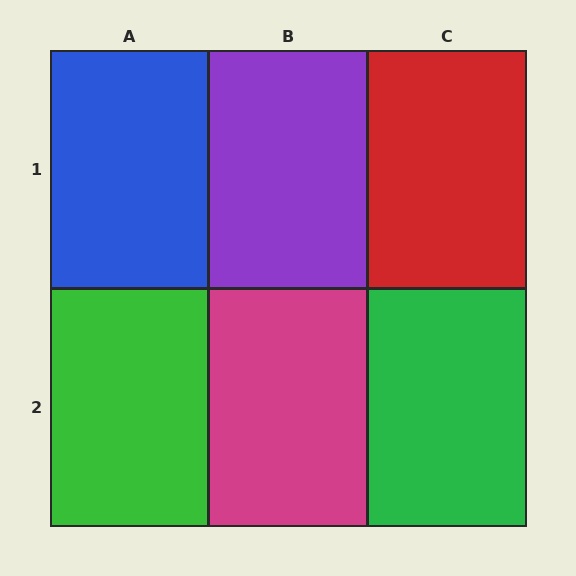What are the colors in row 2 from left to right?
Green, magenta, green.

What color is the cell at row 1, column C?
Red.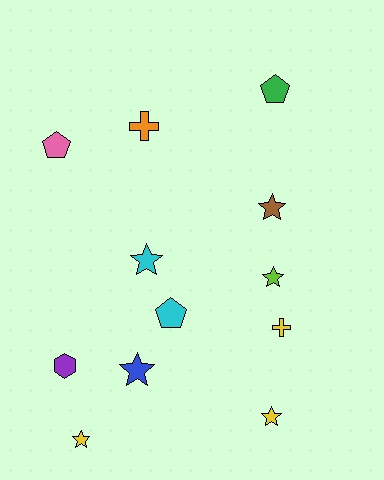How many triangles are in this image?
There are no triangles.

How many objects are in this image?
There are 12 objects.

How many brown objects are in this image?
There is 1 brown object.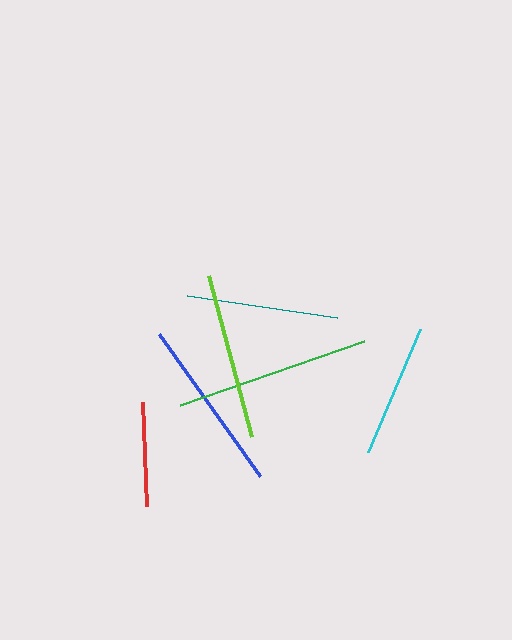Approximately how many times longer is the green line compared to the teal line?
The green line is approximately 1.3 times the length of the teal line.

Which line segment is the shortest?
The red line is the shortest at approximately 104 pixels.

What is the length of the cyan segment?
The cyan segment is approximately 134 pixels long.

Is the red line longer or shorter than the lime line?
The lime line is longer than the red line.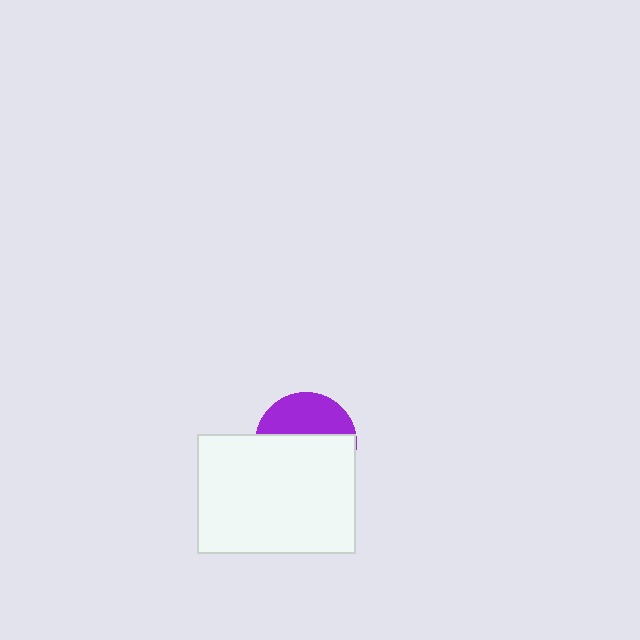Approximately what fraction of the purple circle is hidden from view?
Roughly 61% of the purple circle is hidden behind the white rectangle.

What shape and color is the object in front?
The object in front is a white rectangle.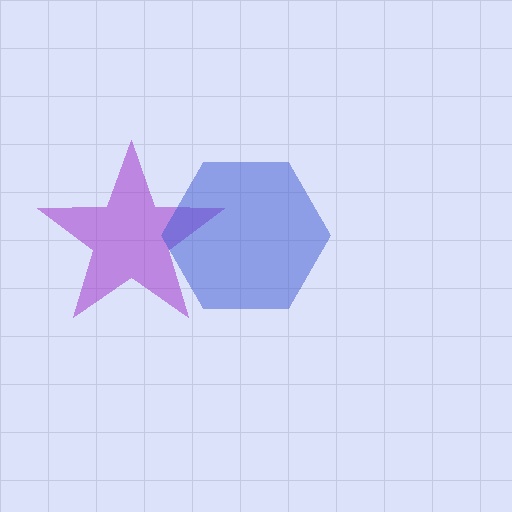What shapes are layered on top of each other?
The layered shapes are: a purple star, a blue hexagon.